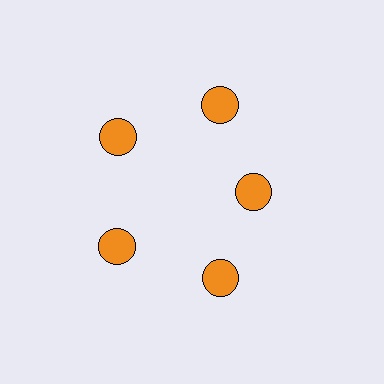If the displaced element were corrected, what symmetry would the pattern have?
It would have 5-fold rotational symmetry — the pattern would map onto itself every 72 degrees.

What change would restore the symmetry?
The symmetry would be restored by moving it outward, back onto the ring so that all 5 circles sit at equal angles and equal distance from the center.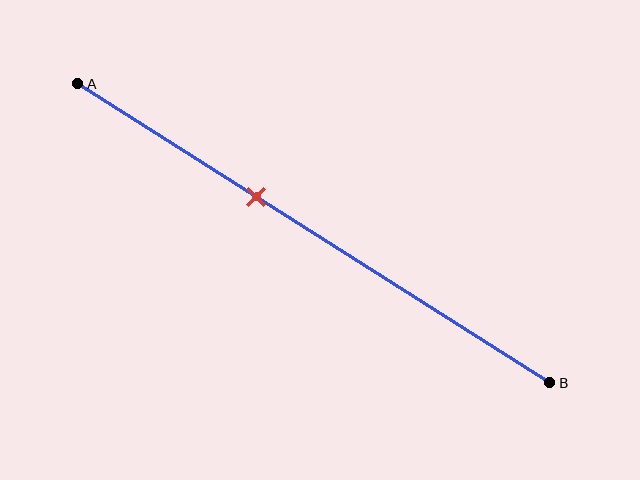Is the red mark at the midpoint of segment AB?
No, the mark is at about 40% from A, not at the 50% midpoint.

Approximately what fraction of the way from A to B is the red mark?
The red mark is approximately 40% of the way from A to B.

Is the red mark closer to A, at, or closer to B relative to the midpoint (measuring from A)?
The red mark is closer to point A than the midpoint of segment AB.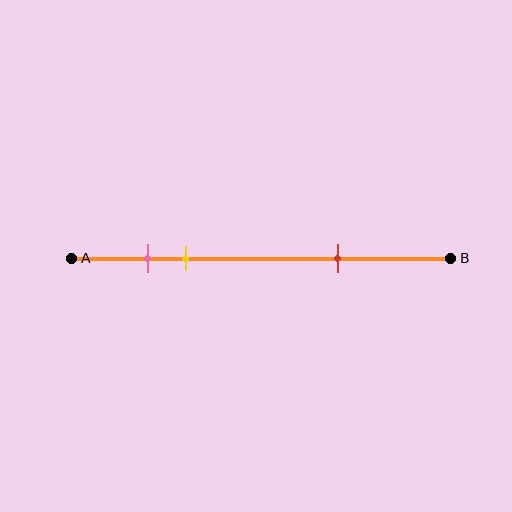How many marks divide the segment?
There are 3 marks dividing the segment.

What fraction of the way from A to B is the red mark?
The red mark is approximately 70% (0.7) of the way from A to B.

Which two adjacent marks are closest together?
The pink and yellow marks are the closest adjacent pair.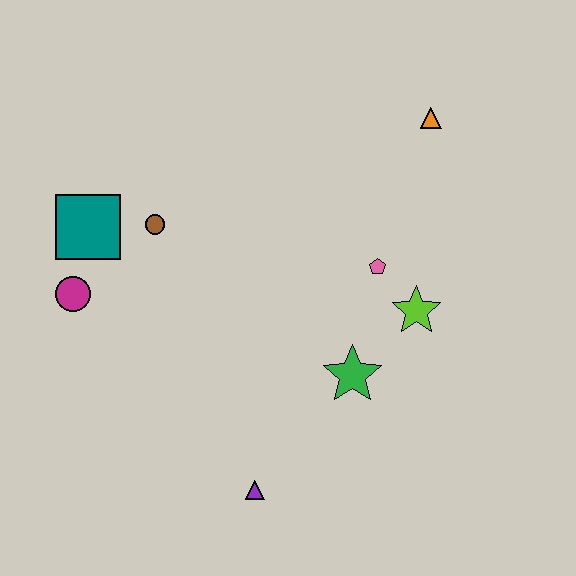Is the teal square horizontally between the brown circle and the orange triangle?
No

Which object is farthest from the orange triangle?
The purple triangle is farthest from the orange triangle.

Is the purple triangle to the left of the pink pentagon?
Yes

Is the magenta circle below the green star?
No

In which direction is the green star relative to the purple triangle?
The green star is above the purple triangle.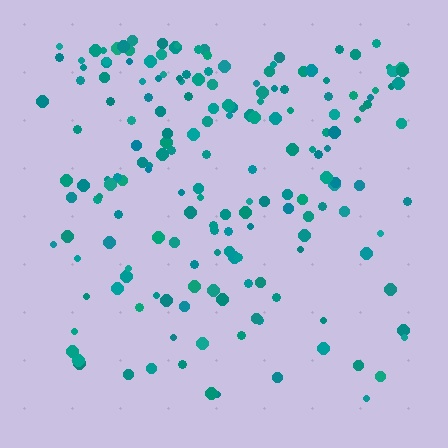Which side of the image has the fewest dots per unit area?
The bottom.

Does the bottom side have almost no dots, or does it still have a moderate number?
Still a moderate number, just noticeably fewer than the top.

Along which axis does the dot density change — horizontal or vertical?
Vertical.